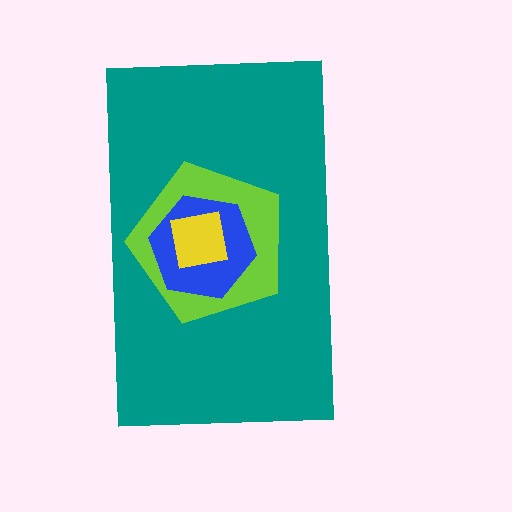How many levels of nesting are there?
4.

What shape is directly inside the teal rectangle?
The lime pentagon.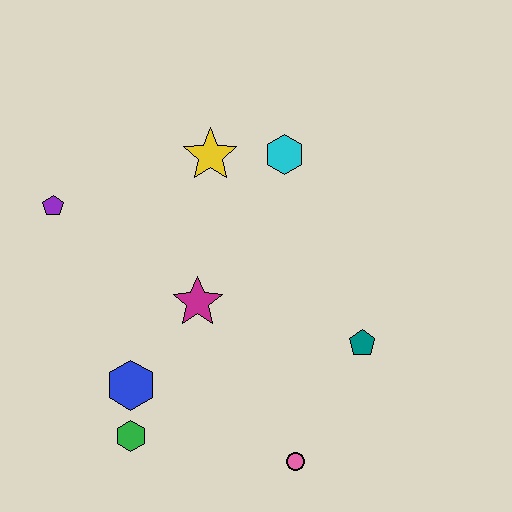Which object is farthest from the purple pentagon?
The pink circle is farthest from the purple pentagon.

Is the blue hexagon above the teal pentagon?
No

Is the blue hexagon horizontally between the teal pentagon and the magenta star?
No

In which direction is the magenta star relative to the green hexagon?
The magenta star is above the green hexagon.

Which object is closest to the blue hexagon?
The green hexagon is closest to the blue hexagon.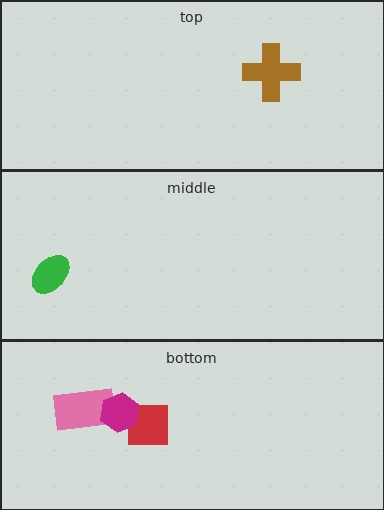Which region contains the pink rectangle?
The bottom region.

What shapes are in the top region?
The brown cross.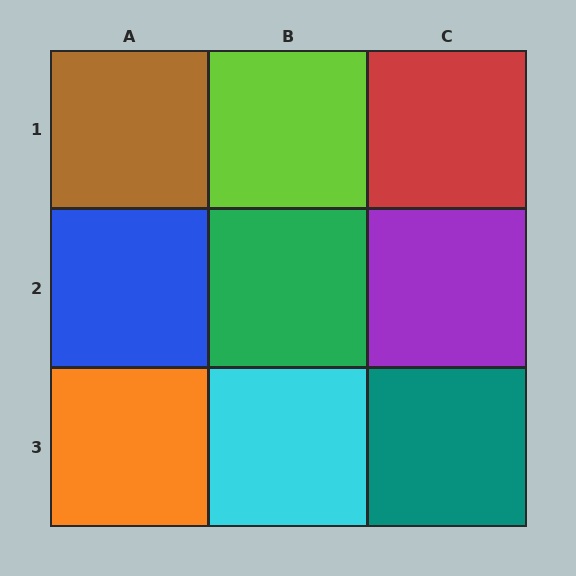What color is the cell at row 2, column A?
Blue.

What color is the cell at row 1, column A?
Brown.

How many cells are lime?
1 cell is lime.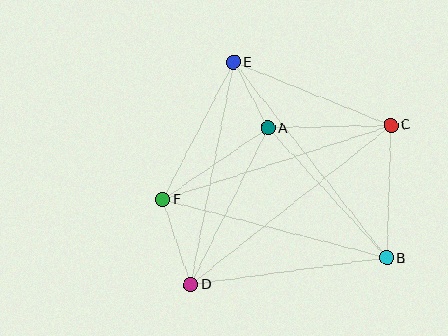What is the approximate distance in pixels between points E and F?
The distance between E and F is approximately 154 pixels.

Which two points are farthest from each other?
Points C and D are farthest from each other.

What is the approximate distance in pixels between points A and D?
The distance between A and D is approximately 174 pixels.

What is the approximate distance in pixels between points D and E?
The distance between D and E is approximately 226 pixels.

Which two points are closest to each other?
Points A and E are closest to each other.